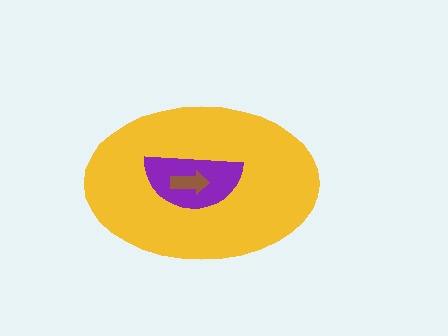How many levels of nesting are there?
3.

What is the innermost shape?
The brown arrow.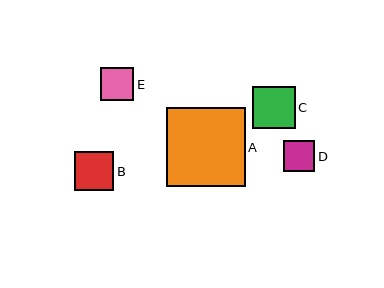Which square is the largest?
Square A is the largest with a size of approximately 79 pixels.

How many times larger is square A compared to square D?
Square A is approximately 2.5 times the size of square D.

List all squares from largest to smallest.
From largest to smallest: A, C, B, E, D.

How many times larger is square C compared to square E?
Square C is approximately 1.3 times the size of square E.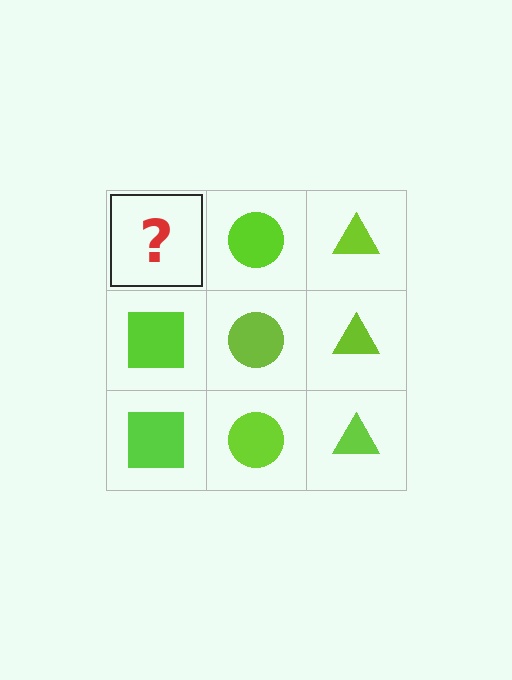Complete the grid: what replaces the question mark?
The question mark should be replaced with a lime square.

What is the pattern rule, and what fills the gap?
The rule is that each column has a consistent shape. The gap should be filled with a lime square.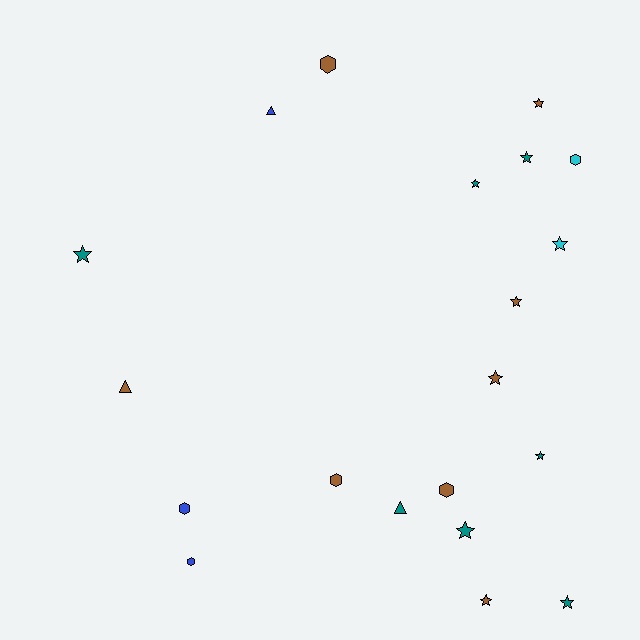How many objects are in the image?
There are 20 objects.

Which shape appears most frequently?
Star, with 11 objects.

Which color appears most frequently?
Brown, with 8 objects.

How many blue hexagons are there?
There are 2 blue hexagons.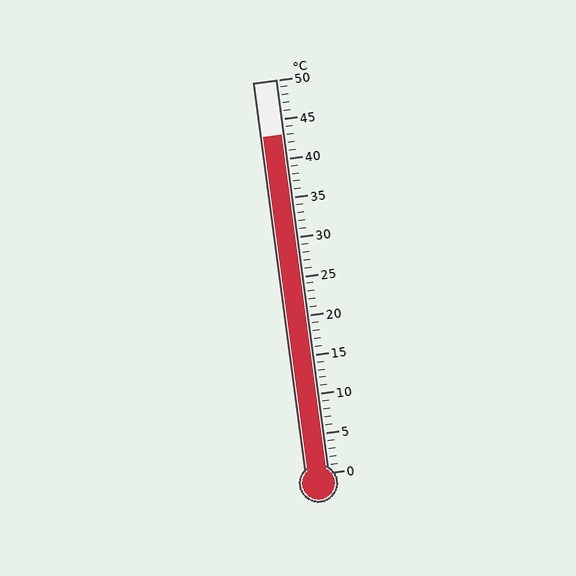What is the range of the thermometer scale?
The thermometer scale ranges from 0°C to 50°C.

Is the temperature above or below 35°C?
The temperature is above 35°C.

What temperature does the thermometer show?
The thermometer shows approximately 43°C.